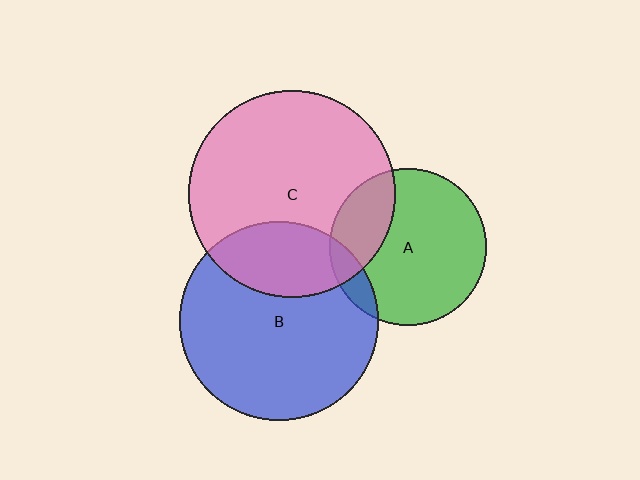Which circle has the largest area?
Circle C (pink).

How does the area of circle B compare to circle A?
Approximately 1.6 times.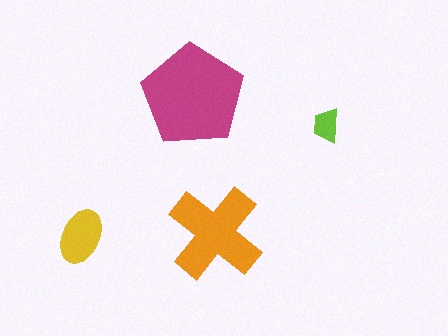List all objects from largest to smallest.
The magenta pentagon, the orange cross, the yellow ellipse, the lime trapezoid.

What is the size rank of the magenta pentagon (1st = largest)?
1st.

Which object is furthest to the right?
The lime trapezoid is rightmost.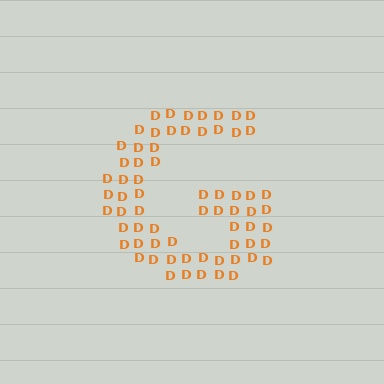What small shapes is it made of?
It is made of small letter D's.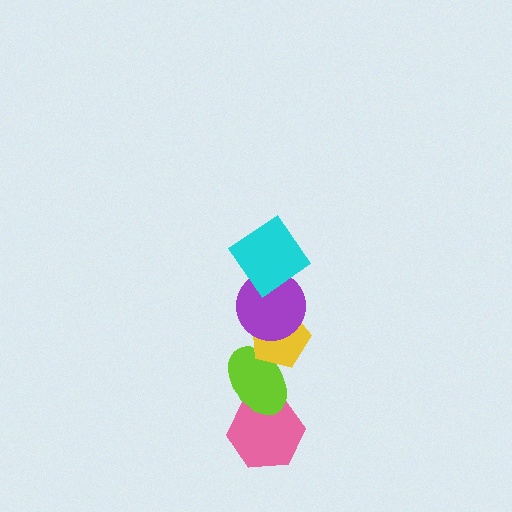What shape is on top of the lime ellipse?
The yellow pentagon is on top of the lime ellipse.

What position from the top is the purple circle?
The purple circle is 2nd from the top.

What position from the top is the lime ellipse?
The lime ellipse is 4th from the top.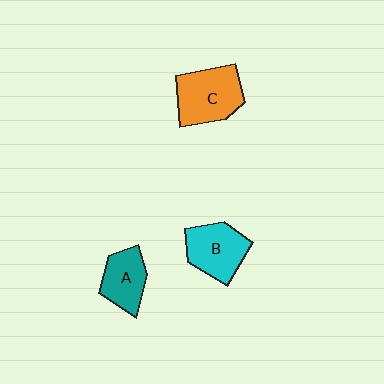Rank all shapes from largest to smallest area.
From largest to smallest: C (orange), B (cyan), A (teal).